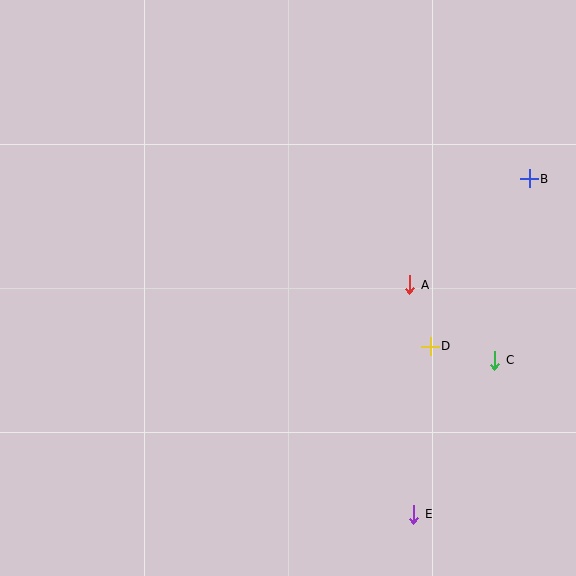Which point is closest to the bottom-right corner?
Point E is closest to the bottom-right corner.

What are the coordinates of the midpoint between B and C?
The midpoint between B and C is at (512, 270).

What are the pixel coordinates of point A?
Point A is at (410, 285).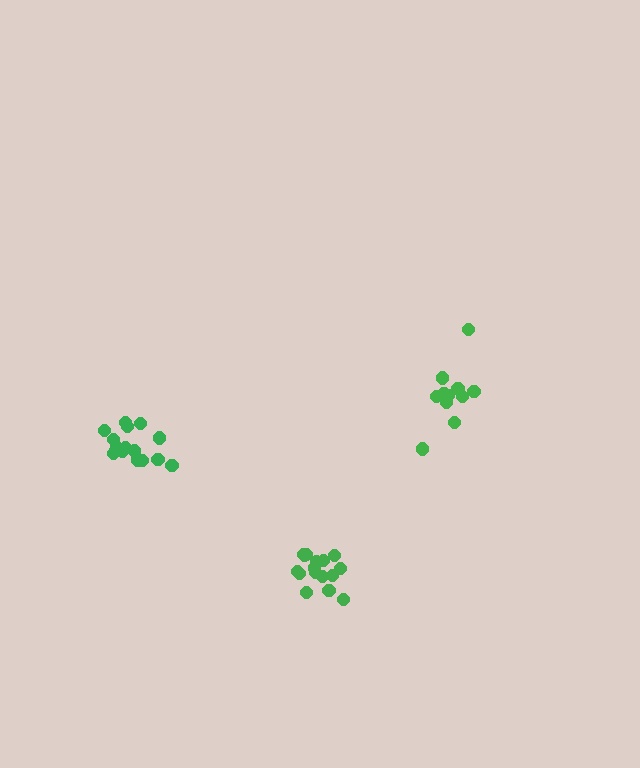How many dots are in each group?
Group 1: 12 dots, Group 2: 16 dots, Group 3: 16 dots (44 total).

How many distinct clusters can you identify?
There are 3 distinct clusters.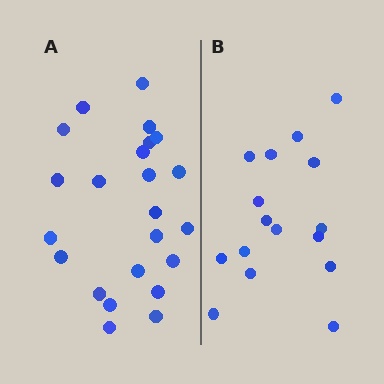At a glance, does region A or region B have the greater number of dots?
Region A (the left region) has more dots.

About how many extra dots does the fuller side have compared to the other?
Region A has roughly 8 or so more dots than region B.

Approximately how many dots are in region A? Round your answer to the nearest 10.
About 20 dots. (The exact count is 23, which rounds to 20.)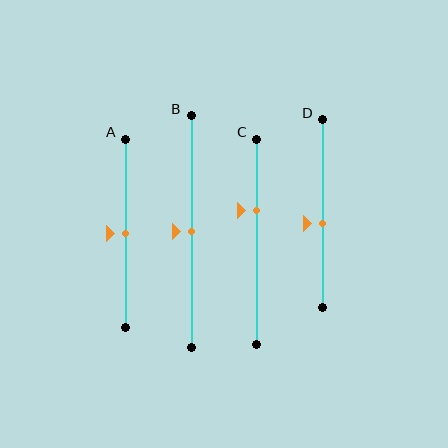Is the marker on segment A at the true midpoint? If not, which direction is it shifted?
Yes, the marker on segment A is at the true midpoint.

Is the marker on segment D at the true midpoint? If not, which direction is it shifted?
No, the marker on segment D is shifted downward by about 5% of the segment length.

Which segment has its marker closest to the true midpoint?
Segment A has its marker closest to the true midpoint.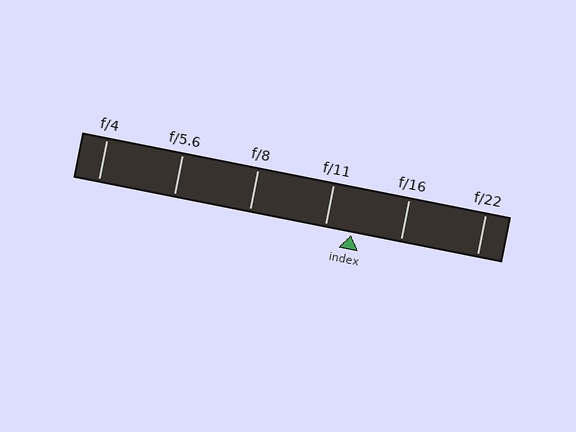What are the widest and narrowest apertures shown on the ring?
The widest aperture shown is f/4 and the narrowest is f/22.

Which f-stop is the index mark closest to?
The index mark is closest to f/11.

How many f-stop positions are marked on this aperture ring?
There are 6 f-stop positions marked.